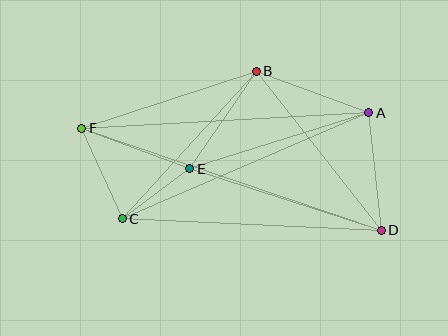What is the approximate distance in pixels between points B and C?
The distance between B and C is approximately 199 pixels.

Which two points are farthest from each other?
Points D and F are farthest from each other.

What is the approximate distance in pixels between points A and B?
The distance between A and B is approximately 120 pixels.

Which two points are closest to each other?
Points C and E are closest to each other.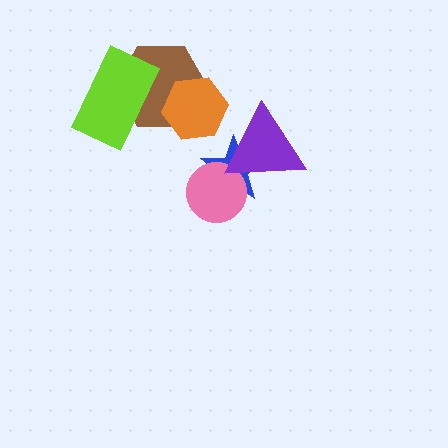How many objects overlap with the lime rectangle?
1 object overlaps with the lime rectangle.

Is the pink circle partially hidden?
Yes, it is partially covered by another shape.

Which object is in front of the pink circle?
The purple triangle is in front of the pink circle.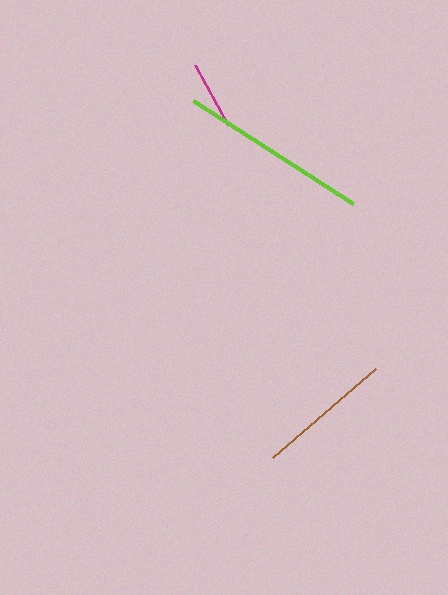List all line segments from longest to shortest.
From longest to shortest: lime, brown, magenta.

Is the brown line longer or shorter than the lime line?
The lime line is longer than the brown line.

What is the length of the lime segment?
The lime segment is approximately 190 pixels long.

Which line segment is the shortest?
The magenta line is the shortest at approximately 69 pixels.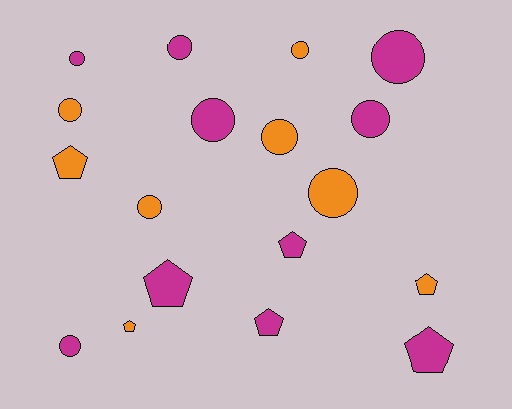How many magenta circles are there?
There are 6 magenta circles.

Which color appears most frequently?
Magenta, with 10 objects.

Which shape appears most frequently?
Circle, with 11 objects.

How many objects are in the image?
There are 18 objects.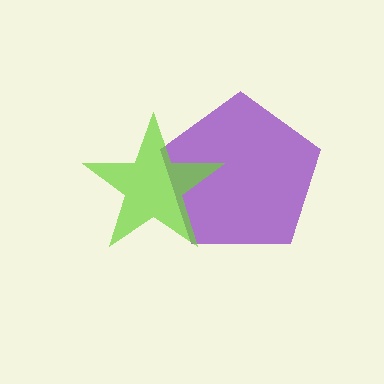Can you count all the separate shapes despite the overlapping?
Yes, there are 2 separate shapes.